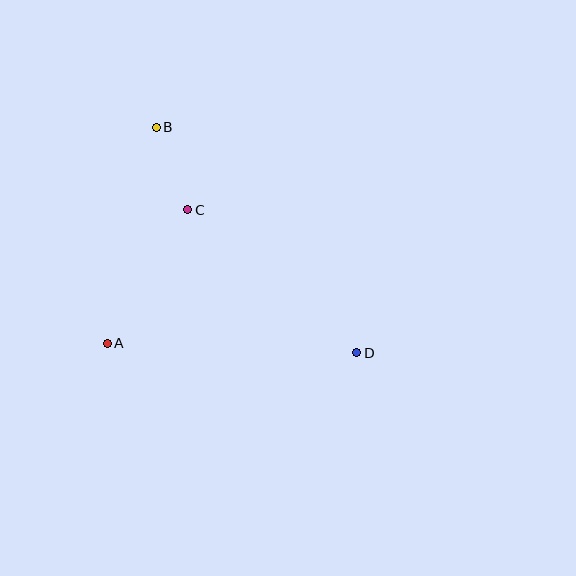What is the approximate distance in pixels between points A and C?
The distance between A and C is approximately 156 pixels.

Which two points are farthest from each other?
Points B and D are farthest from each other.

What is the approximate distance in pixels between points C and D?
The distance between C and D is approximately 221 pixels.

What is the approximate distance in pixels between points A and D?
The distance between A and D is approximately 250 pixels.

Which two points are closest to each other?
Points B and C are closest to each other.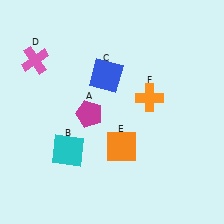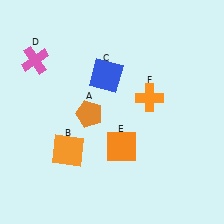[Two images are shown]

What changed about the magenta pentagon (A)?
In Image 1, A is magenta. In Image 2, it changed to orange.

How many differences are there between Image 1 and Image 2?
There are 2 differences between the two images.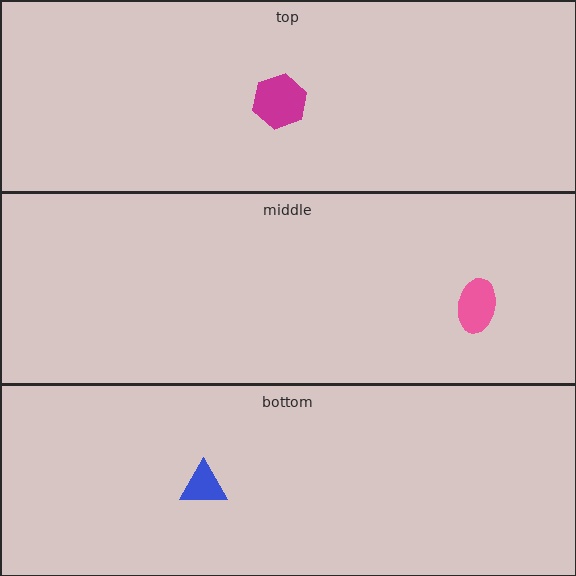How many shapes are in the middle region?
1.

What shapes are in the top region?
The magenta hexagon.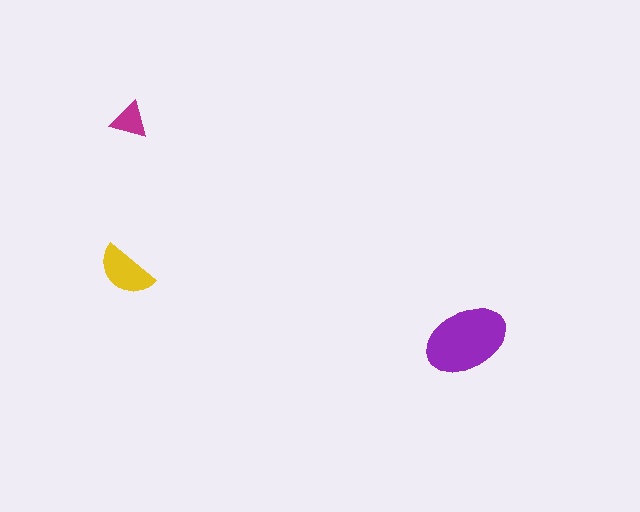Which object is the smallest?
The magenta triangle.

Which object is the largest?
The purple ellipse.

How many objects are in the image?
There are 3 objects in the image.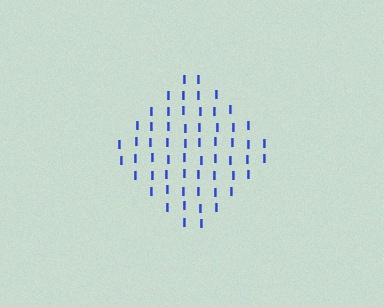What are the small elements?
The small elements are letter I's.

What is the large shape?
The large shape is a diamond.